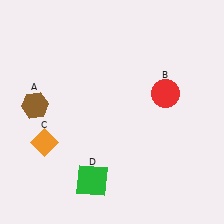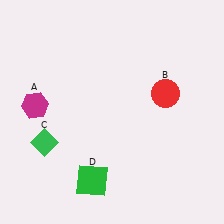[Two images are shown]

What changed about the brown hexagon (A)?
In Image 1, A is brown. In Image 2, it changed to magenta.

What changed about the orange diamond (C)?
In Image 1, C is orange. In Image 2, it changed to green.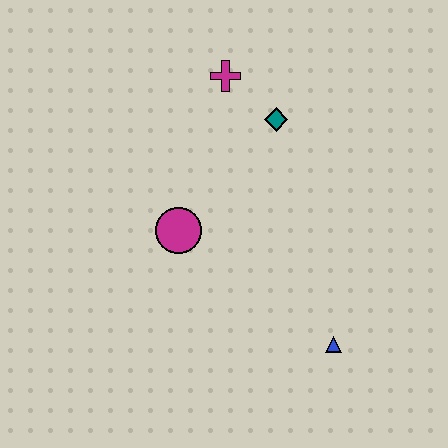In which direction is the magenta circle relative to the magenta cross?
The magenta circle is below the magenta cross.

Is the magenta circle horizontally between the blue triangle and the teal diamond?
No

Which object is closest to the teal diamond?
The magenta cross is closest to the teal diamond.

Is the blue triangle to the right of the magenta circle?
Yes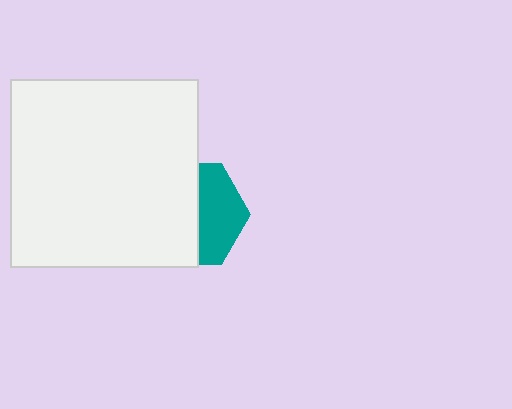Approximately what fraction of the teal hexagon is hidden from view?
Roughly 58% of the teal hexagon is hidden behind the white square.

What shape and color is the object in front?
The object in front is a white square.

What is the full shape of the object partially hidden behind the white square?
The partially hidden object is a teal hexagon.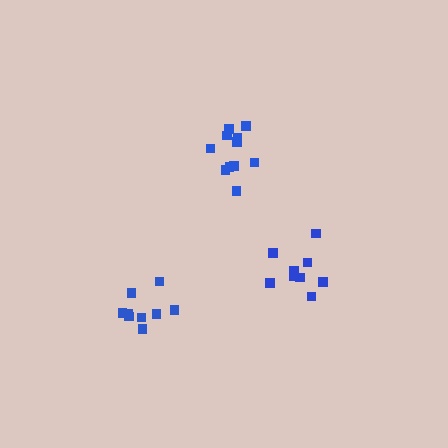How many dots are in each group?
Group 1: 9 dots, Group 2: 9 dots, Group 3: 11 dots (29 total).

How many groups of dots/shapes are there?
There are 3 groups.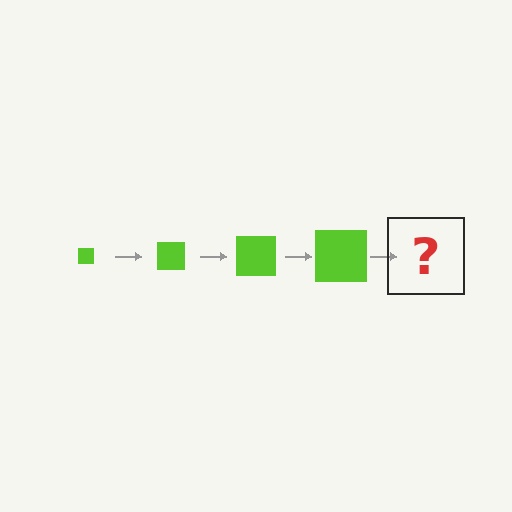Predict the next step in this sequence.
The next step is a lime square, larger than the previous one.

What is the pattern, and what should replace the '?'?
The pattern is that the square gets progressively larger each step. The '?' should be a lime square, larger than the previous one.